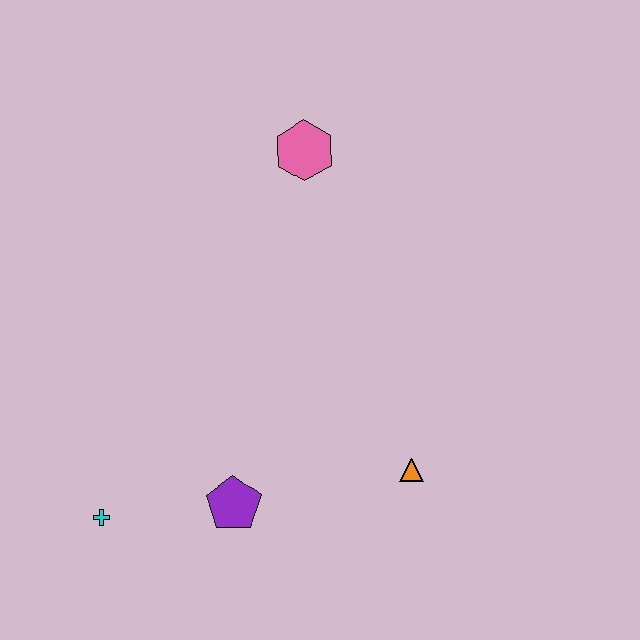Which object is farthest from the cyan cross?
The pink hexagon is farthest from the cyan cross.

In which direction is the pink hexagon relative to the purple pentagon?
The pink hexagon is above the purple pentagon.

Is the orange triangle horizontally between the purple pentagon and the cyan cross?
No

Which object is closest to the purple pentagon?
The cyan cross is closest to the purple pentagon.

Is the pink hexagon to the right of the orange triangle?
No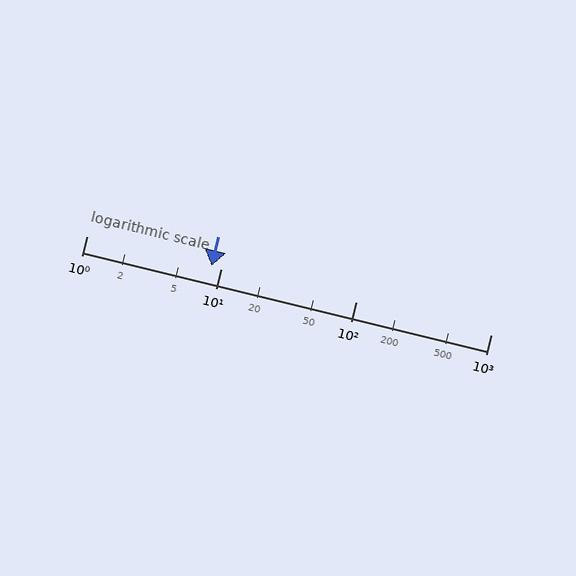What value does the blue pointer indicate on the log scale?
The pointer indicates approximately 8.5.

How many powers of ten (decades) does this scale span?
The scale spans 3 decades, from 1 to 1000.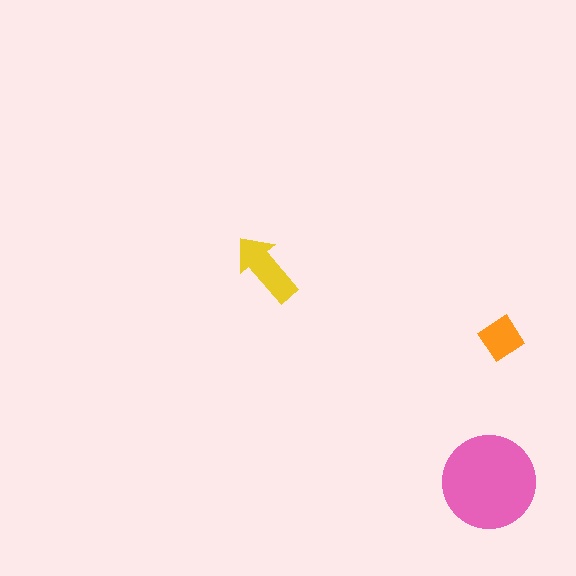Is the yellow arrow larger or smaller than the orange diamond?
Larger.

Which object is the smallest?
The orange diamond.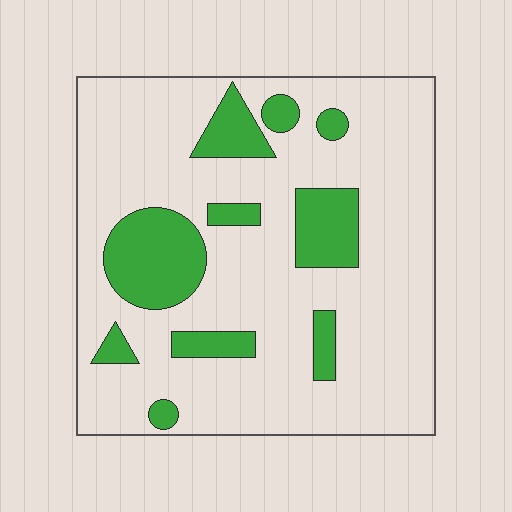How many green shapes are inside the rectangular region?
10.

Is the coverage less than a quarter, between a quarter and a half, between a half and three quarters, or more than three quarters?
Less than a quarter.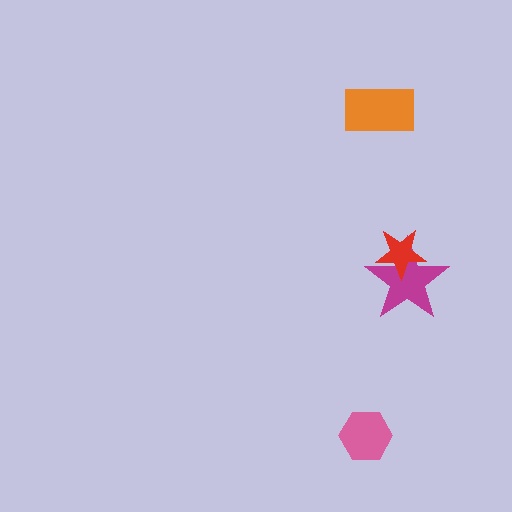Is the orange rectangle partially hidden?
No, no other shape covers it.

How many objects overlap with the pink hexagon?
0 objects overlap with the pink hexagon.